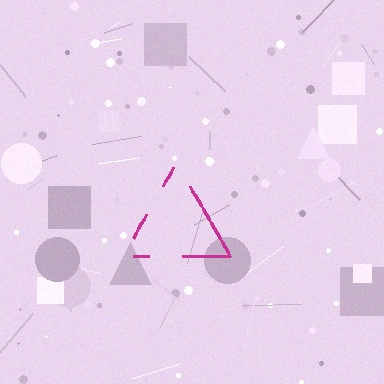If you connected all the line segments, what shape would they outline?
They would outline a triangle.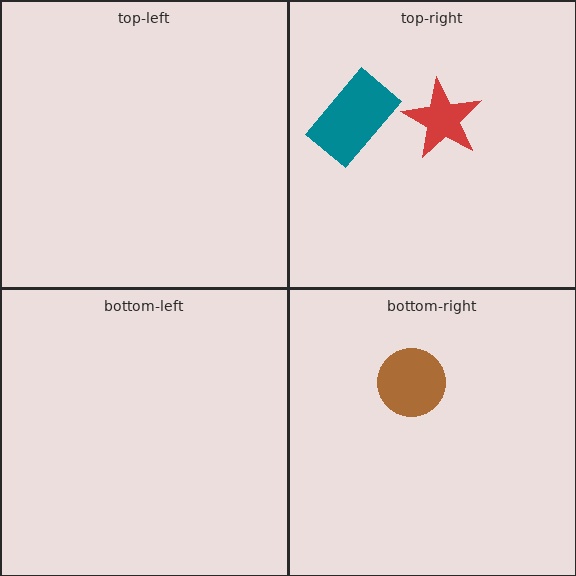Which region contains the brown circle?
The bottom-right region.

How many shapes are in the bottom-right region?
1.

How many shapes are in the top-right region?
2.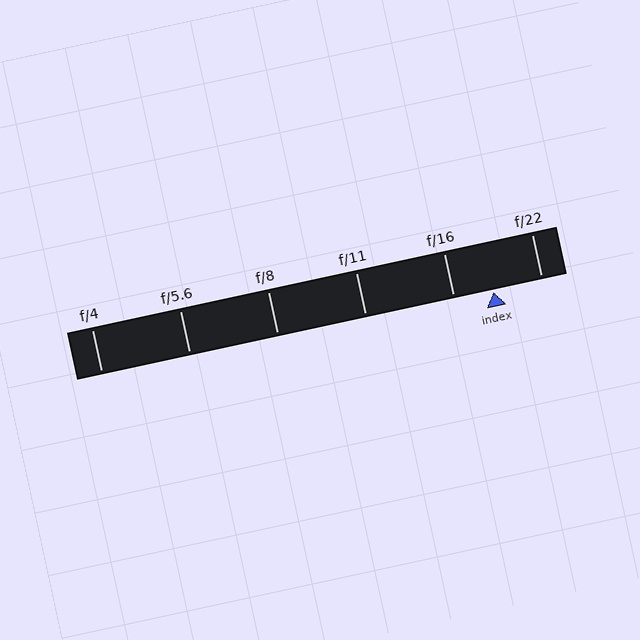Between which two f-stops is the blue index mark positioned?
The index mark is between f/16 and f/22.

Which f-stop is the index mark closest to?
The index mark is closest to f/16.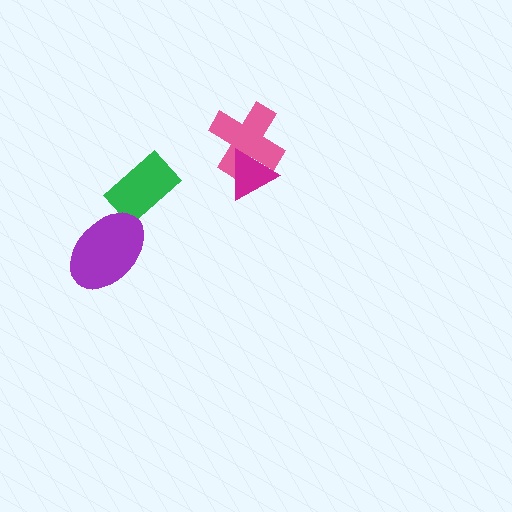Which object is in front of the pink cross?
The magenta triangle is in front of the pink cross.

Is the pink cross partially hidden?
Yes, it is partially covered by another shape.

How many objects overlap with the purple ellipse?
0 objects overlap with the purple ellipse.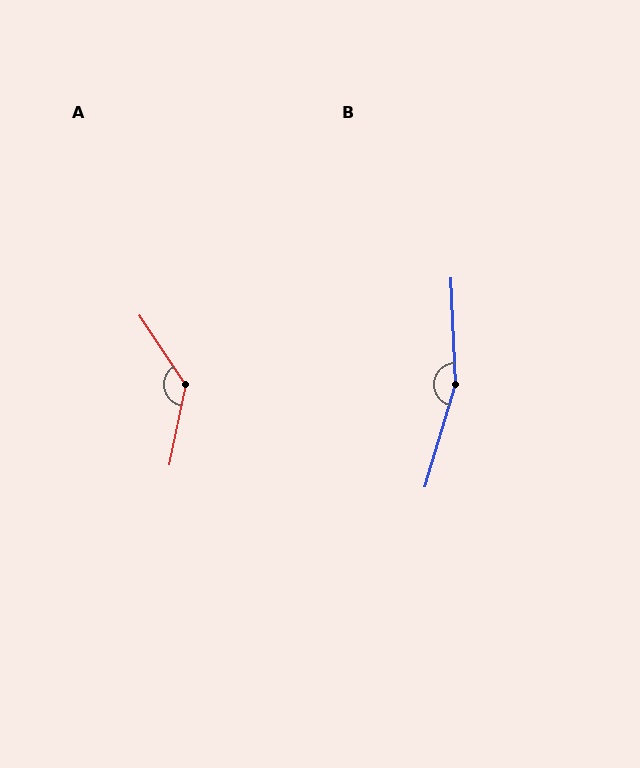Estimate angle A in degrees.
Approximately 134 degrees.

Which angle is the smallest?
A, at approximately 134 degrees.